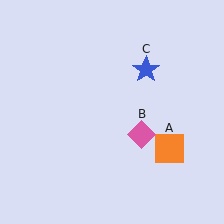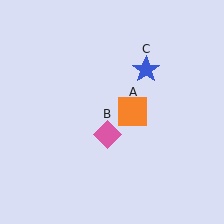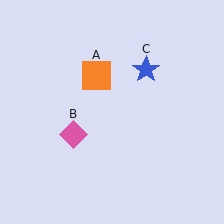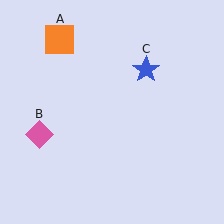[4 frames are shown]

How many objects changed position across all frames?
2 objects changed position: orange square (object A), pink diamond (object B).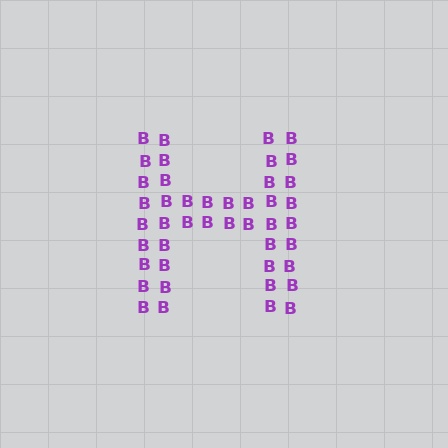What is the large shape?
The large shape is the letter H.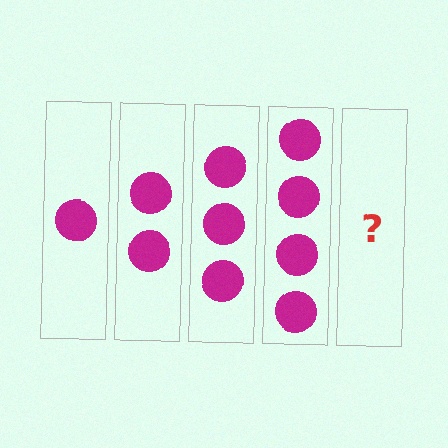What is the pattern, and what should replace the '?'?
The pattern is that each step adds one more circle. The '?' should be 5 circles.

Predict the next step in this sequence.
The next step is 5 circles.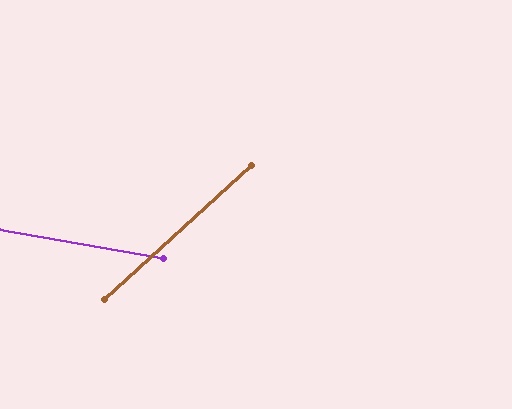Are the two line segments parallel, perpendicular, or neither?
Neither parallel nor perpendicular — they differ by about 52°.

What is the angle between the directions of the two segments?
Approximately 52 degrees.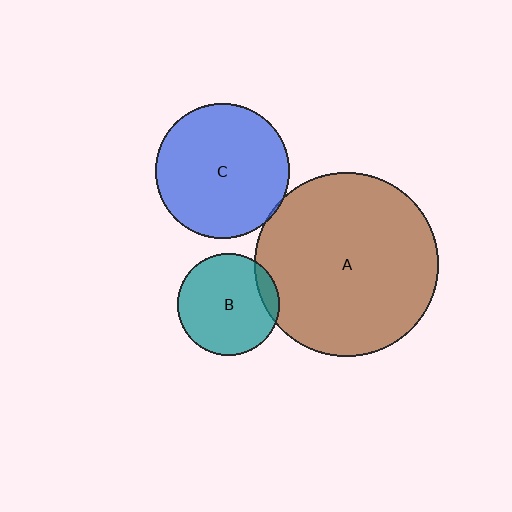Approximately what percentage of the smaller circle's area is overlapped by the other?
Approximately 10%.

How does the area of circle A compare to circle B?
Approximately 3.2 times.